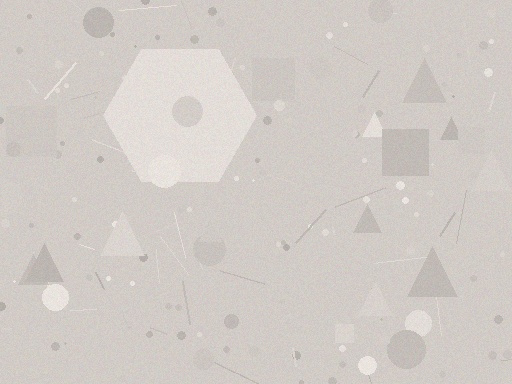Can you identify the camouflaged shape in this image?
The camouflaged shape is a hexagon.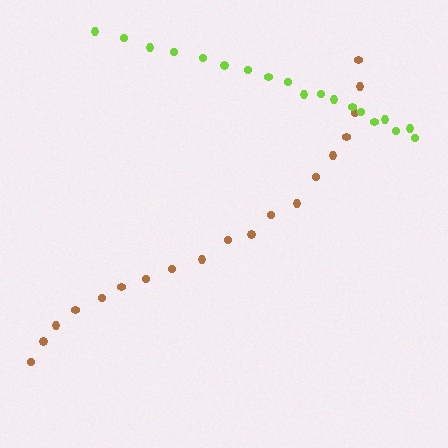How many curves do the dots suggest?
There are 2 distinct paths.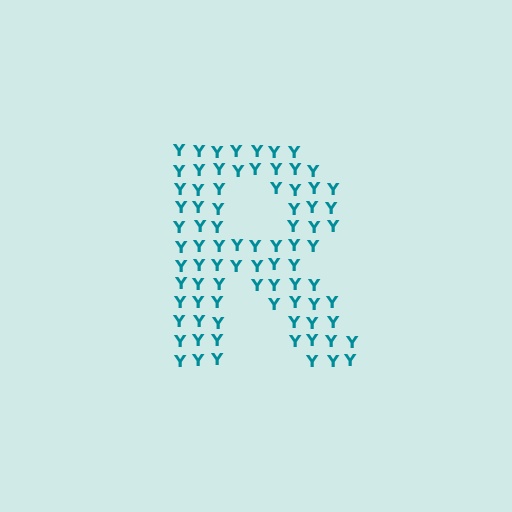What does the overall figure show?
The overall figure shows the letter R.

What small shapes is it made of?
It is made of small letter Y's.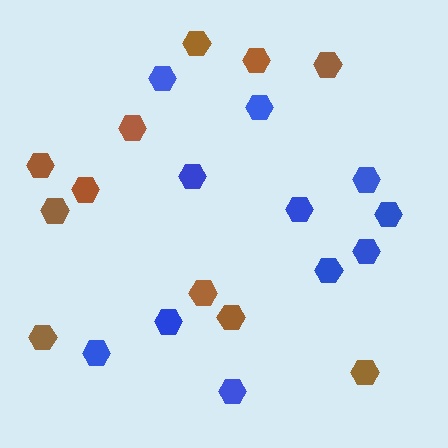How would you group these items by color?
There are 2 groups: one group of brown hexagons (11) and one group of blue hexagons (11).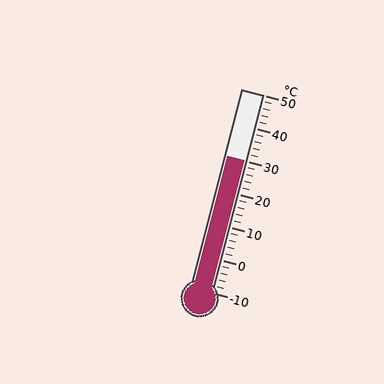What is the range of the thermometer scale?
The thermometer scale ranges from -10°C to 50°C.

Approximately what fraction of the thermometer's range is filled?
The thermometer is filled to approximately 65% of its range.